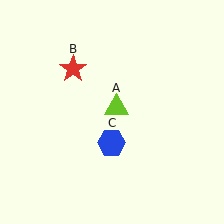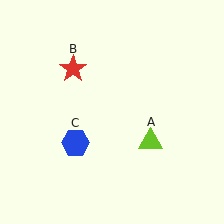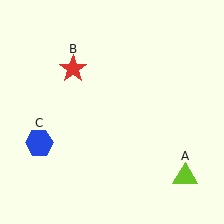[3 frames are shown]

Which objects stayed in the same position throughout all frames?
Red star (object B) remained stationary.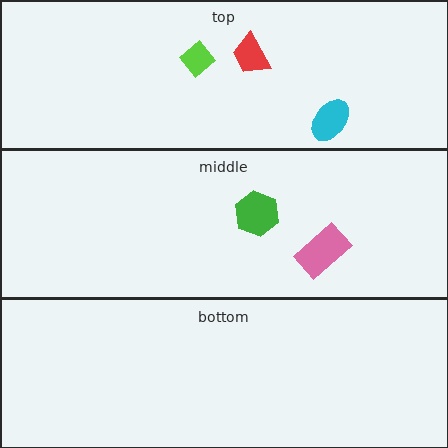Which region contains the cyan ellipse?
The top region.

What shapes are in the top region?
The lime diamond, the cyan ellipse, the red trapezoid.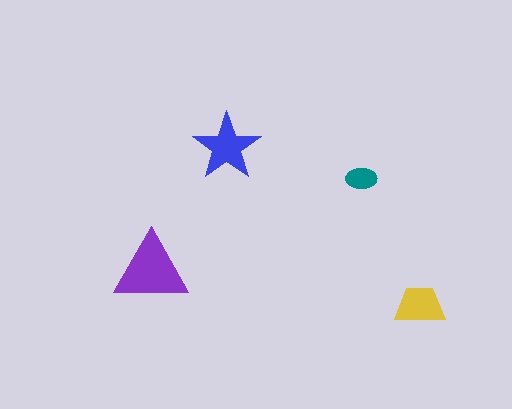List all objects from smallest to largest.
The teal ellipse, the yellow trapezoid, the blue star, the purple triangle.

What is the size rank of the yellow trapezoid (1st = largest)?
3rd.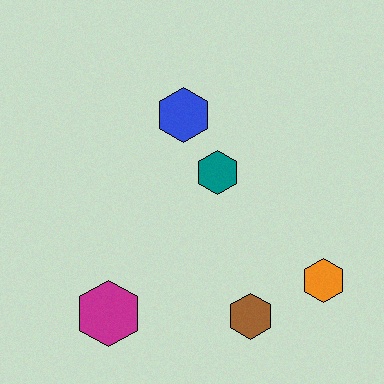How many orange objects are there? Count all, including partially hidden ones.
There is 1 orange object.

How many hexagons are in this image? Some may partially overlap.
There are 5 hexagons.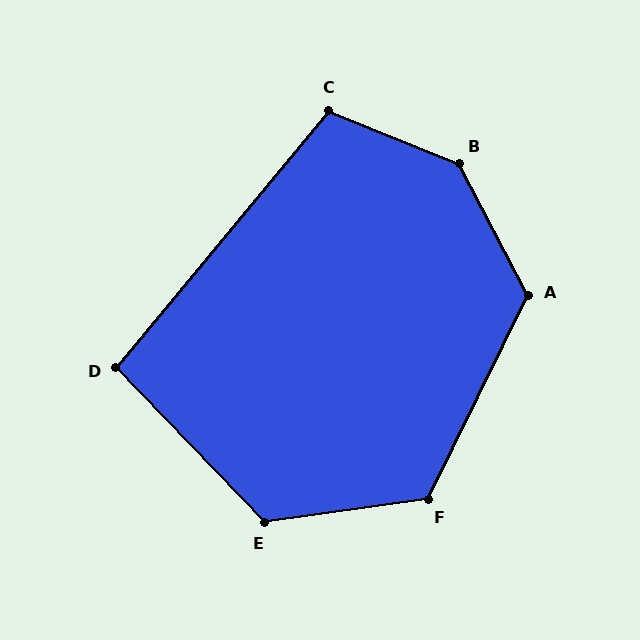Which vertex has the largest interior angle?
B, at approximately 139 degrees.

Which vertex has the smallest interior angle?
D, at approximately 96 degrees.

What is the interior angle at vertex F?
Approximately 124 degrees (obtuse).